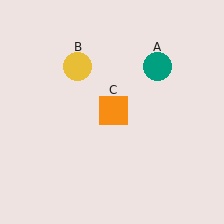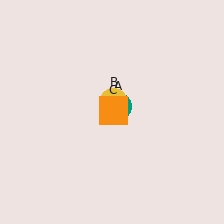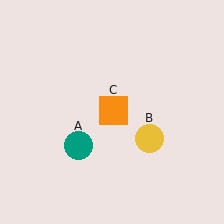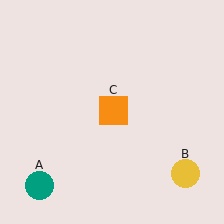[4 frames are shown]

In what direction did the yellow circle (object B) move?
The yellow circle (object B) moved down and to the right.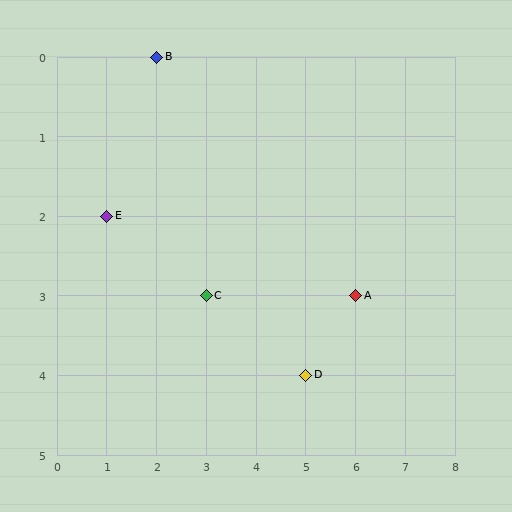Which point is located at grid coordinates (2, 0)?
Point B is at (2, 0).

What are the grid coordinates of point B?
Point B is at grid coordinates (2, 0).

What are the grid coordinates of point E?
Point E is at grid coordinates (1, 2).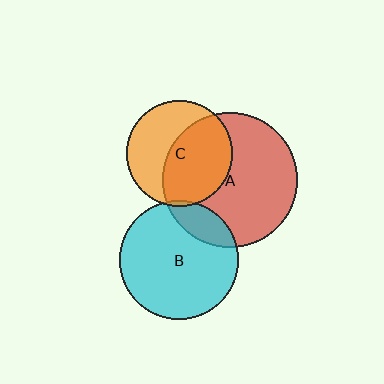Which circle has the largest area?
Circle A (red).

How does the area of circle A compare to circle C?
Approximately 1.6 times.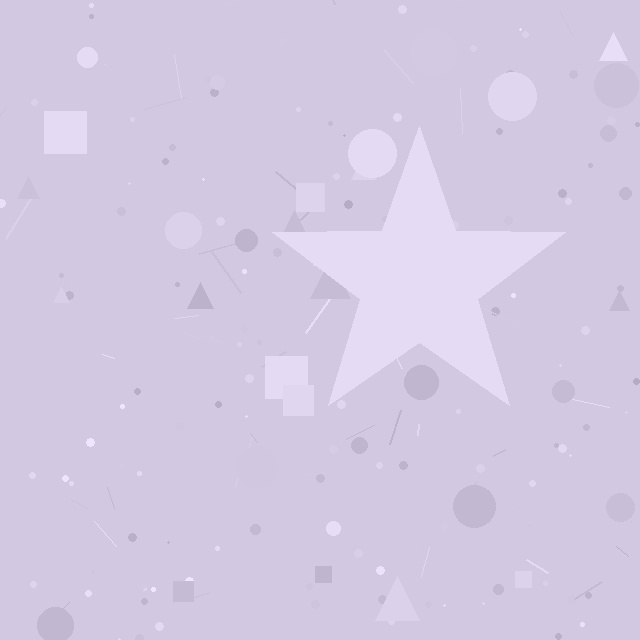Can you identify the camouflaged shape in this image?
The camouflaged shape is a star.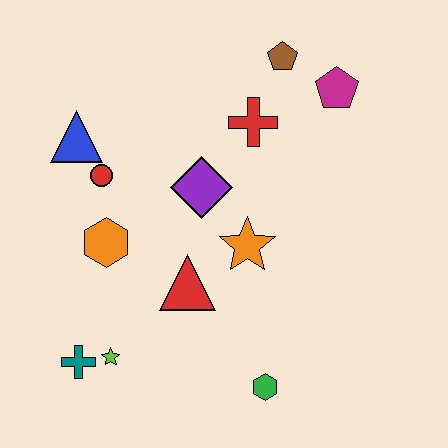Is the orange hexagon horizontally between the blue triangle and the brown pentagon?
Yes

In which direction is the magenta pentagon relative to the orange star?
The magenta pentagon is above the orange star.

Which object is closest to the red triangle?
The orange star is closest to the red triangle.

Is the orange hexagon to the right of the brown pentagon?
No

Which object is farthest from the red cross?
The teal cross is farthest from the red cross.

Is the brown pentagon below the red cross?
No